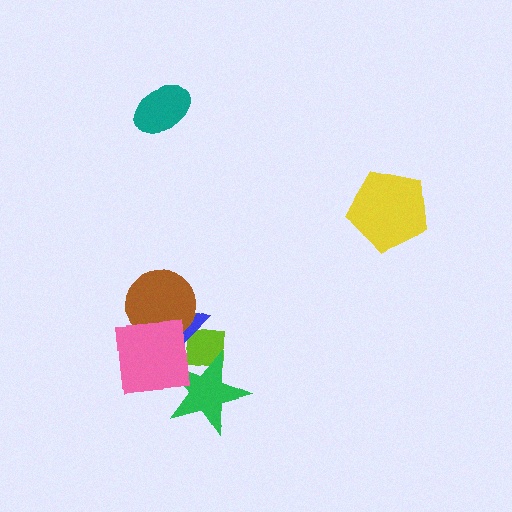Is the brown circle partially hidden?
Yes, it is partially covered by another shape.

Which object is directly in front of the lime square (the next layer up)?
The green star is directly in front of the lime square.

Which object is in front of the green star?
The pink square is in front of the green star.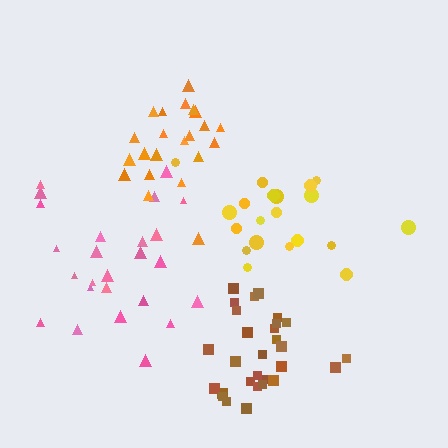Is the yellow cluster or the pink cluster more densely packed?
Yellow.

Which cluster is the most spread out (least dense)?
Pink.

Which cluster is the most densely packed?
Orange.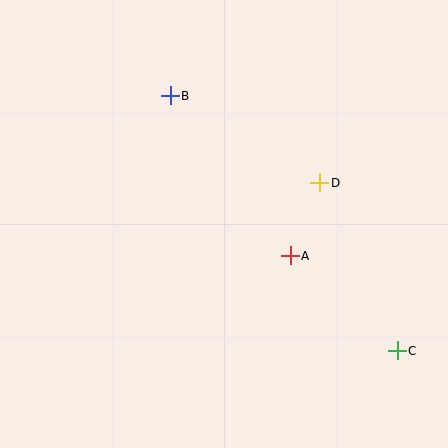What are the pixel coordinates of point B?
Point B is at (170, 96).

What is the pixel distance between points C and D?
The distance between C and D is 185 pixels.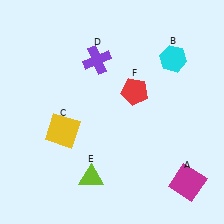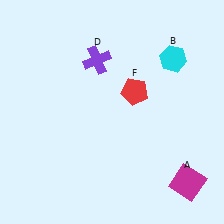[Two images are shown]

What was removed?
The yellow square (C), the lime triangle (E) were removed in Image 2.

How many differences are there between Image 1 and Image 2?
There are 2 differences between the two images.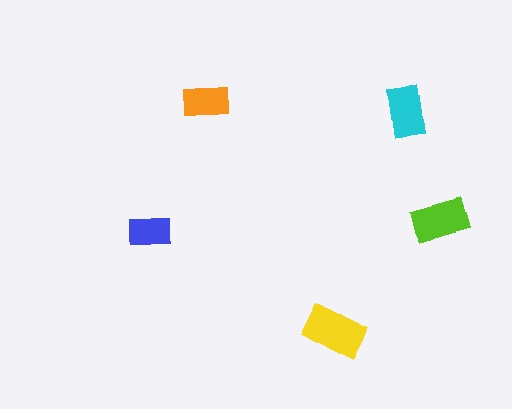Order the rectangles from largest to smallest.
the yellow one, the lime one, the cyan one, the orange one, the blue one.